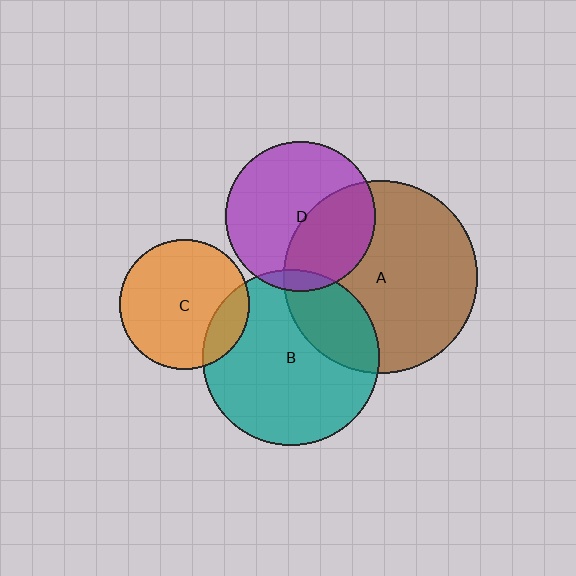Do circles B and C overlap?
Yes.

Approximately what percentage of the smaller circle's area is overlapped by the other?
Approximately 15%.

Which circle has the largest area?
Circle A (brown).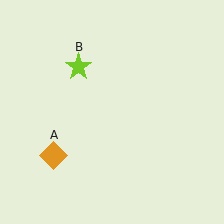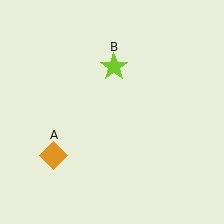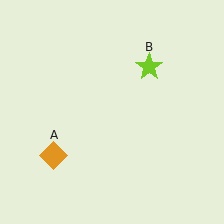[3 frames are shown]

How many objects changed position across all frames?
1 object changed position: lime star (object B).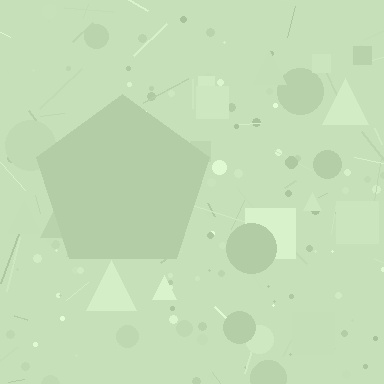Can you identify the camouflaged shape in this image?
The camouflaged shape is a pentagon.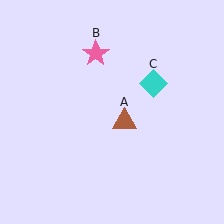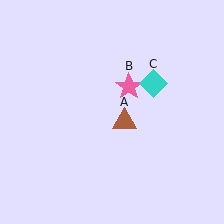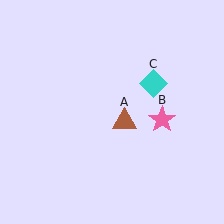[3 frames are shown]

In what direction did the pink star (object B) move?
The pink star (object B) moved down and to the right.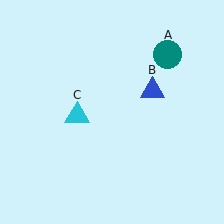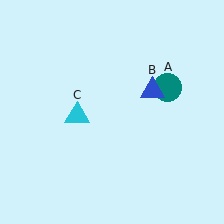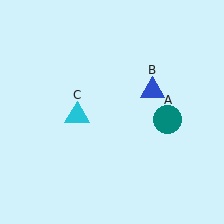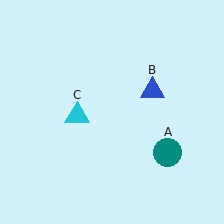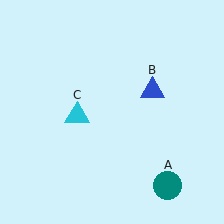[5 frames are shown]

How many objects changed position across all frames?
1 object changed position: teal circle (object A).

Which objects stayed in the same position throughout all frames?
Blue triangle (object B) and cyan triangle (object C) remained stationary.